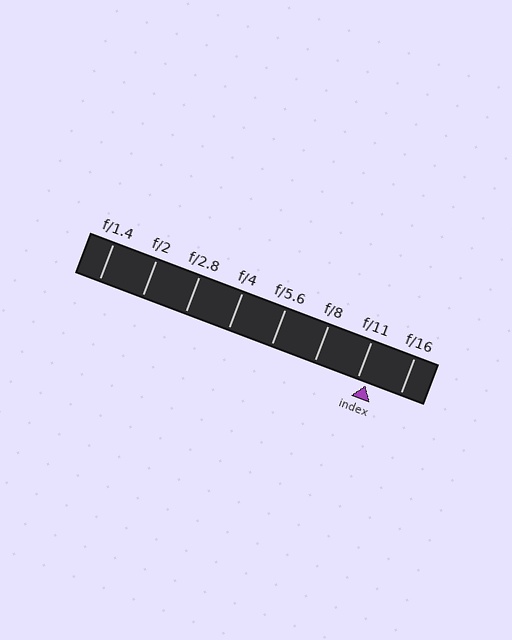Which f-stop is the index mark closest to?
The index mark is closest to f/11.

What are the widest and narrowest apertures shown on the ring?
The widest aperture shown is f/1.4 and the narrowest is f/16.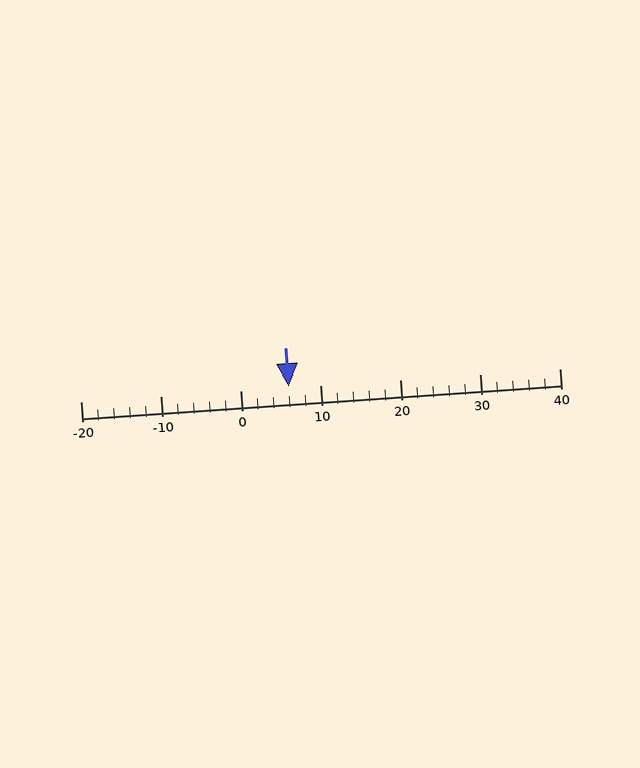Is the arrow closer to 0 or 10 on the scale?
The arrow is closer to 10.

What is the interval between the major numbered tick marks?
The major tick marks are spaced 10 units apart.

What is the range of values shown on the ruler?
The ruler shows values from -20 to 40.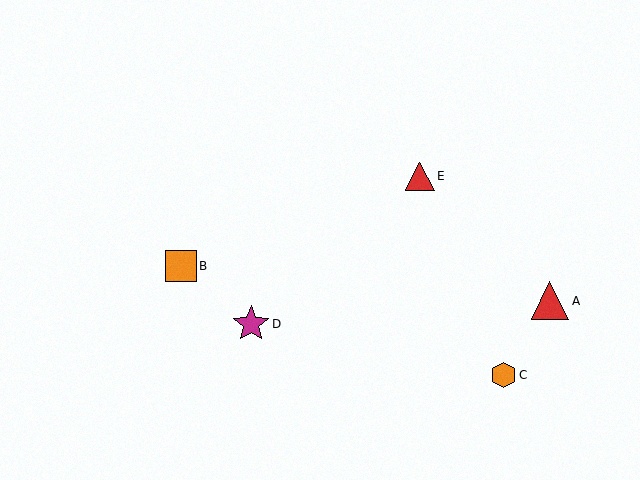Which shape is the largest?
The red triangle (labeled A) is the largest.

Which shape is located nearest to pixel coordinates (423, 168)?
The red triangle (labeled E) at (420, 176) is nearest to that location.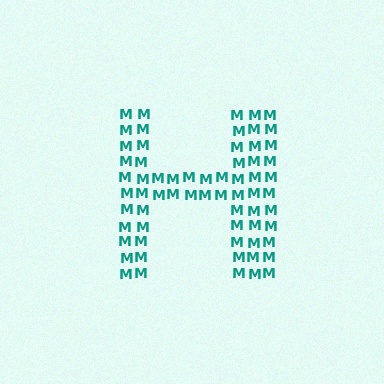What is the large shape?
The large shape is the letter H.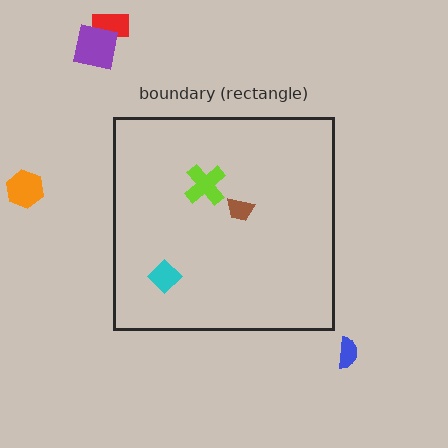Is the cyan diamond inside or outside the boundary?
Inside.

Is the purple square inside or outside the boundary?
Outside.